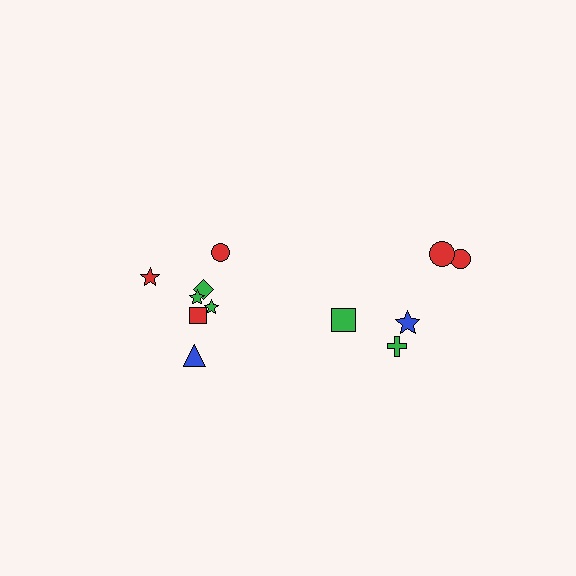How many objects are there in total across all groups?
There are 12 objects.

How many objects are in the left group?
There are 7 objects.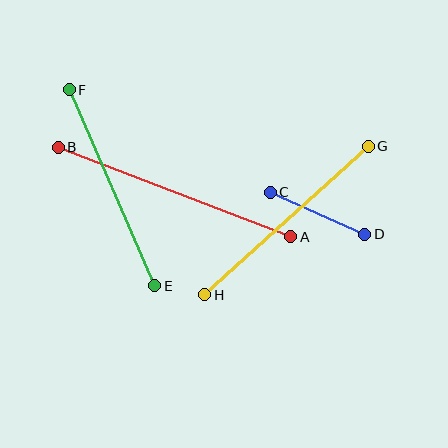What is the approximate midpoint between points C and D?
The midpoint is at approximately (318, 213) pixels.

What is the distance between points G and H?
The distance is approximately 221 pixels.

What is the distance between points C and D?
The distance is approximately 104 pixels.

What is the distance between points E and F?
The distance is approximately 214 pixels.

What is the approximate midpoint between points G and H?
The midpoint is at approximately (286, 221) pixels.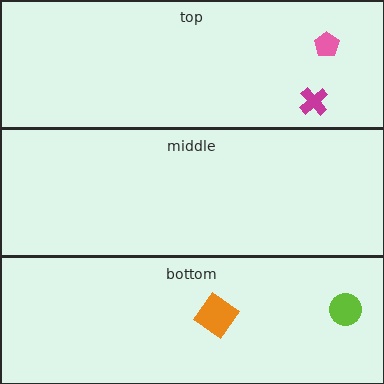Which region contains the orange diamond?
The bottom region.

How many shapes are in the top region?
2.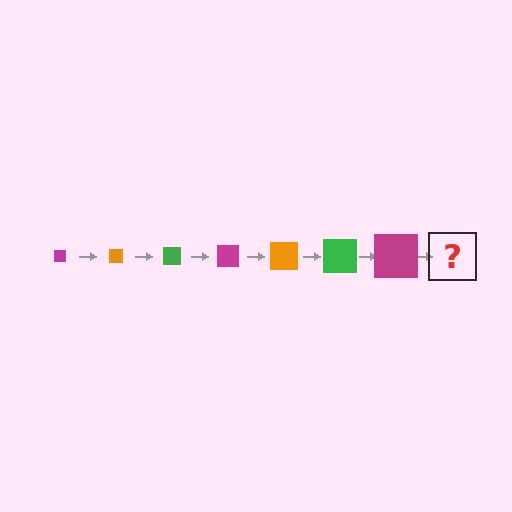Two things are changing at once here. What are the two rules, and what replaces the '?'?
The two rules are that the square grows larger each step and the color cycles through magenta, orange, and green. The '?' should be an orange square, larger than the previous one.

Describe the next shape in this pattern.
It should be an orange square, larger than the previous one.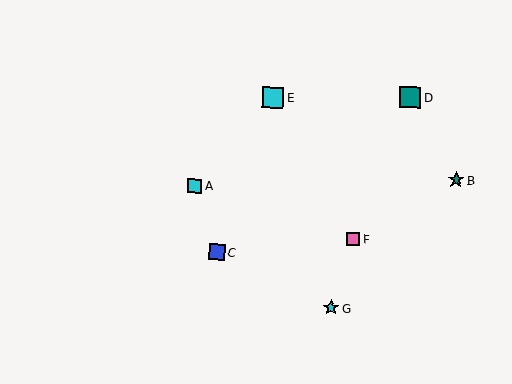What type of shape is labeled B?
Shape B is a teal star.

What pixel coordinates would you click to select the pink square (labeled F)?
Click at (353, 239) to select the pink square F.